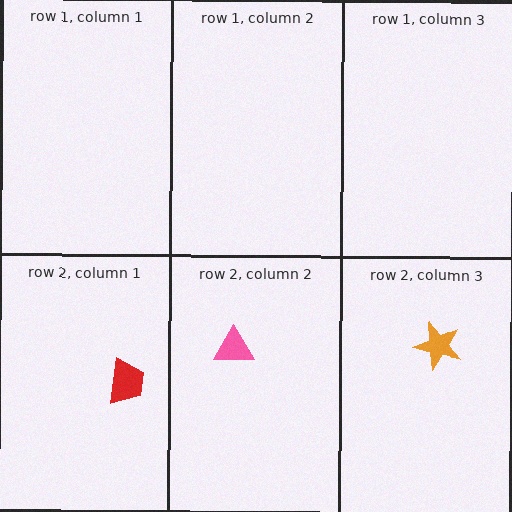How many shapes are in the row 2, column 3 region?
1.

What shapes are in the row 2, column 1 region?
The red trapezoid.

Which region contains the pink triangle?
The row 2, column 2 region.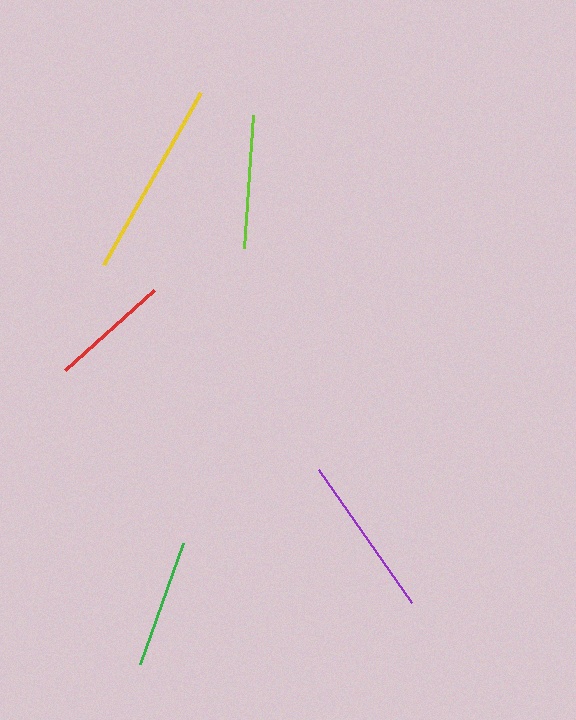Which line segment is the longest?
The yellow line is the longest at approximately 197 pixels.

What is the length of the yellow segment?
The yellow segment is approximately 197 pixels long.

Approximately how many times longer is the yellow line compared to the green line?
The yellow line is approximately 1.5 times the length of the green line.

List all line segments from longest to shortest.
From longest to shortest: yellow, purple, lime, green, red.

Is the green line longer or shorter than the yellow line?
The yellow line is longer than the green line.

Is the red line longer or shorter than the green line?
The green line is longer than the red line.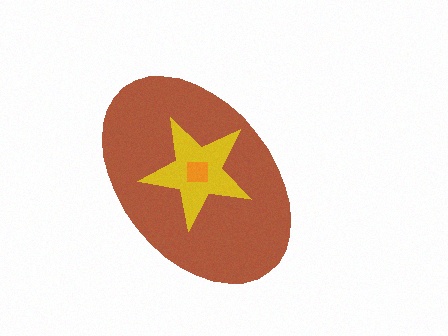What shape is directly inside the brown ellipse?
The yellow star.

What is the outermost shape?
The brown ellipse.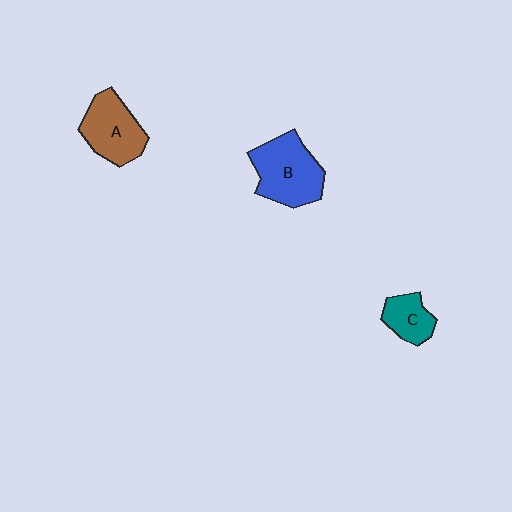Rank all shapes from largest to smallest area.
From largest to smallest: B (blue), A (brown), C (teal).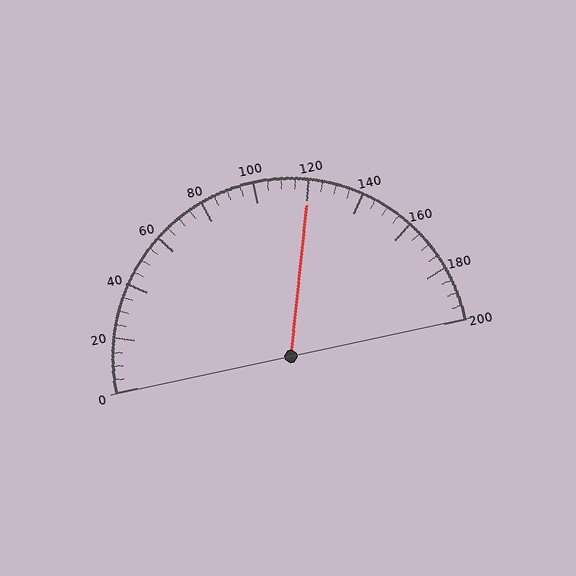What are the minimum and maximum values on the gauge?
The gauge ranges from 0 to 200.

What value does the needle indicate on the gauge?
The needle indicates approximately 120.